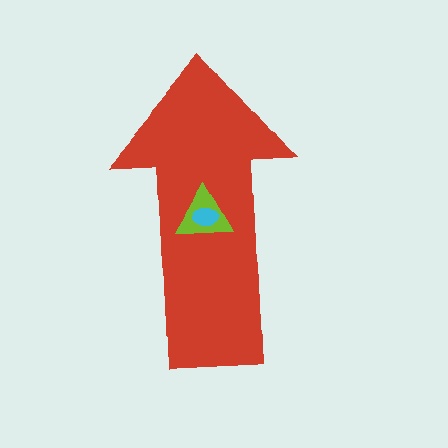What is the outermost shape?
The red arrow.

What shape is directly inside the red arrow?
The lime triangle.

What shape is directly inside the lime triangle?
The cyan ellipse.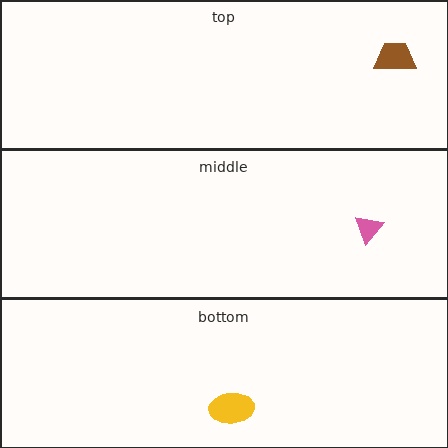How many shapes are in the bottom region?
1.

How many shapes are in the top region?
1.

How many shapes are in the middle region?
1.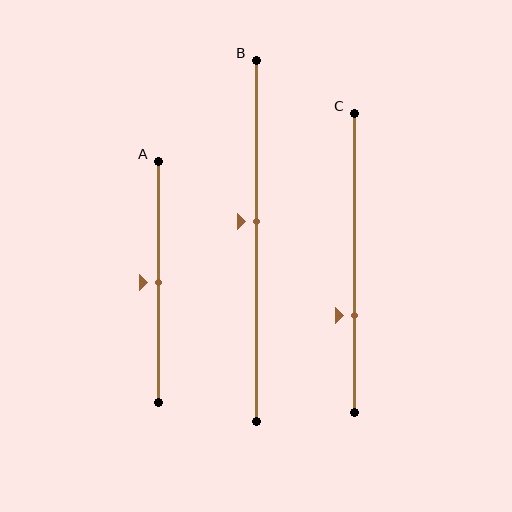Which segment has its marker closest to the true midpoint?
Segment A has its marker closest to the true midpoint.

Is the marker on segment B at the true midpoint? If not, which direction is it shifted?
No, the marker on segment B is shifted upward by about 5% of the segment length.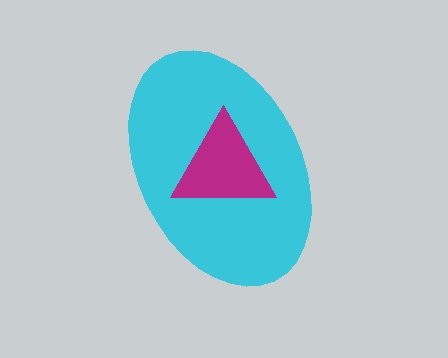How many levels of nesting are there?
2.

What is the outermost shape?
The cyan ellipse.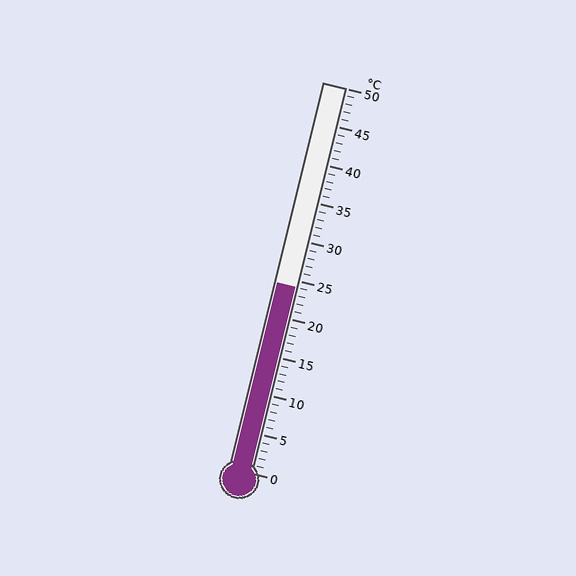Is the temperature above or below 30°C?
The temperature is below 30°C.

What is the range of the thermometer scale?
The thermometer scale ranges from 0°C to 50°C.